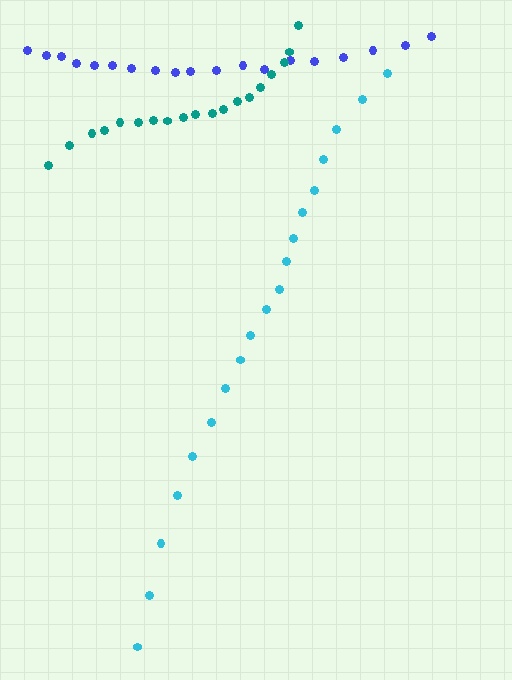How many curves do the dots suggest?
There are 3 distinct paths.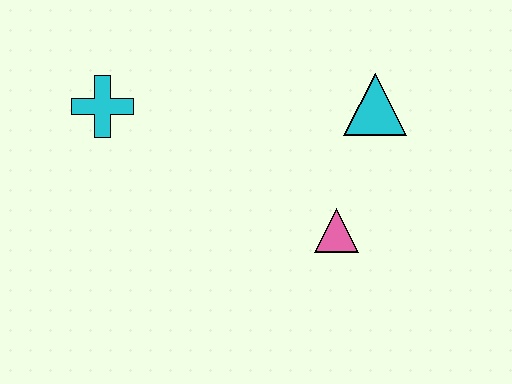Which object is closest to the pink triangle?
The cyan triangle is closest to the pink triangle.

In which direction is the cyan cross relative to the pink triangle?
The cyan cross is to the left of the pink triangle.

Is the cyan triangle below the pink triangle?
No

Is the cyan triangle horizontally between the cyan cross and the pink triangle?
No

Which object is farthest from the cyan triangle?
The cyan cross is farthest from the cyan triangle.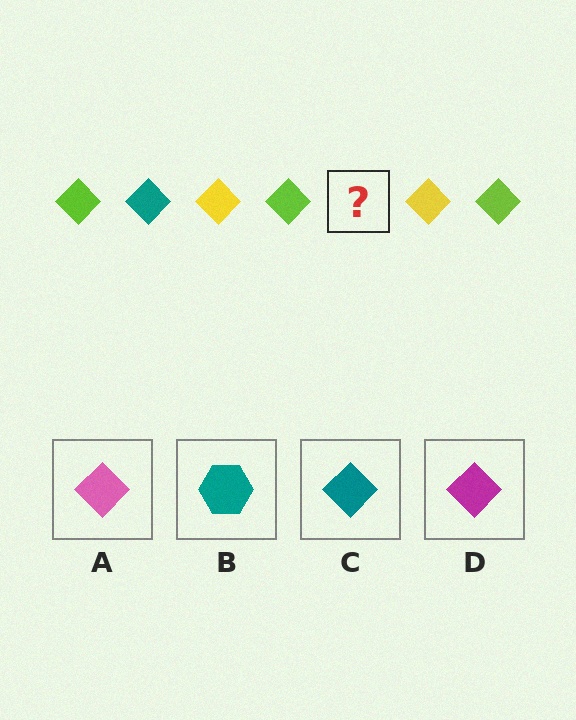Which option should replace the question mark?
Option C.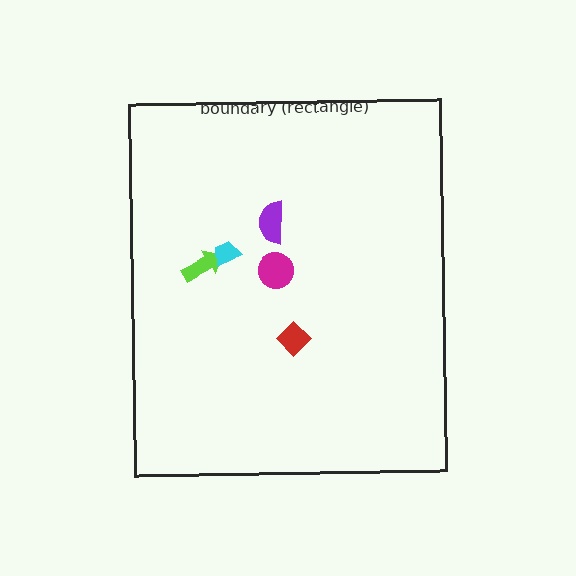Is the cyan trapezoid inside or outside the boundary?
Inside.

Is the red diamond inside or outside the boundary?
Inside.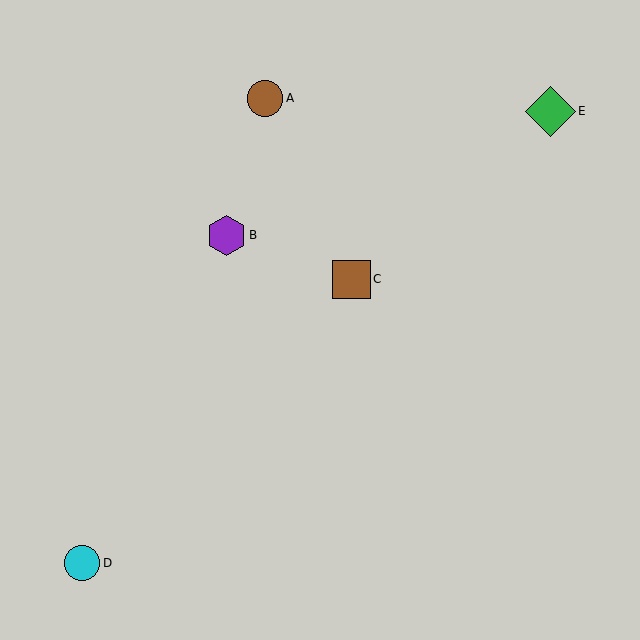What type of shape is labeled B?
Shape B is a purple hexagon.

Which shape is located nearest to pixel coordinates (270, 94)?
The brown circle (labeled A) at (265, 98) is nearest to that location.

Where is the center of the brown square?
The center of the brown square is at (351, 279).